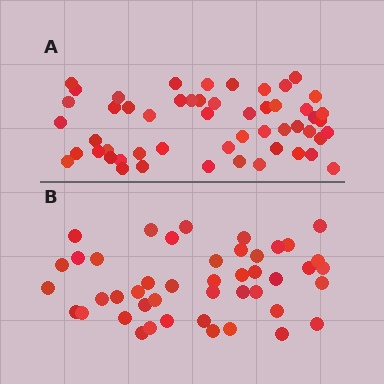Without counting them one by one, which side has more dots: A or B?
Region A (the top region) has more dots.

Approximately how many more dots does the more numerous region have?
Region A has roughly 8 or so more dots than region B.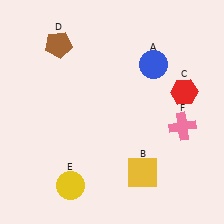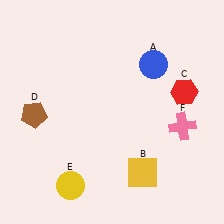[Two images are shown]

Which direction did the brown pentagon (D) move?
The brown pentagon (D) moved down.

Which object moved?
The brown pentagon (D) moved down.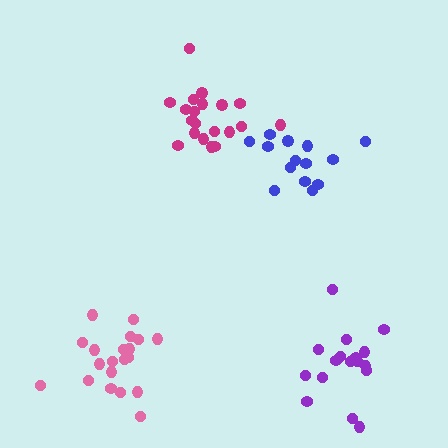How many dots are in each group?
Group 1: 20 dots, Group 2: 14 dots, Group 3: 17 dots, Group 4: 20 dots (71 total).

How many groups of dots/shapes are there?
There are 4 groups.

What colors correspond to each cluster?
The clusters are colored: magenta, blue, purple, pink.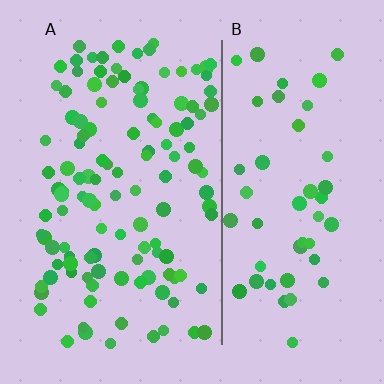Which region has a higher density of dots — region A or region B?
A (the left).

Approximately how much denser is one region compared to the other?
Approximately 2.3× — region A over region B.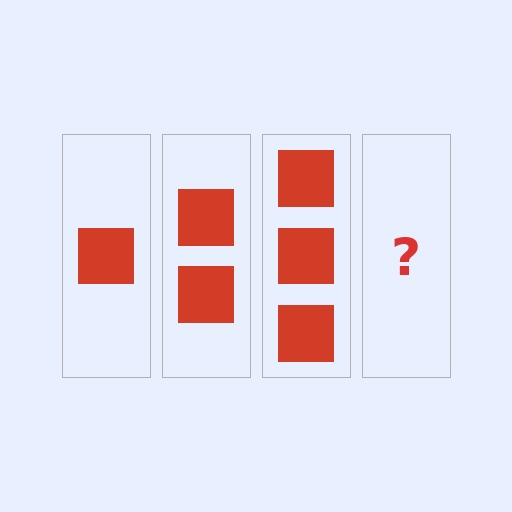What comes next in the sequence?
The next element should be 4 squares.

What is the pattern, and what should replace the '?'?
The pattern is that each step adds one more square. The '?' should be 4 squares.